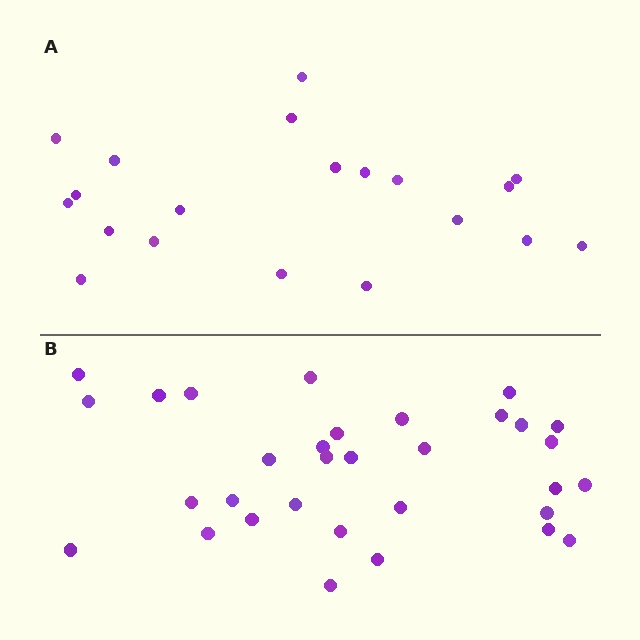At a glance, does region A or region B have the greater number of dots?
Region B (the bottom region) has more dots.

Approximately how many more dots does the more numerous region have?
Region B has roughly 12 or so more dots than region A.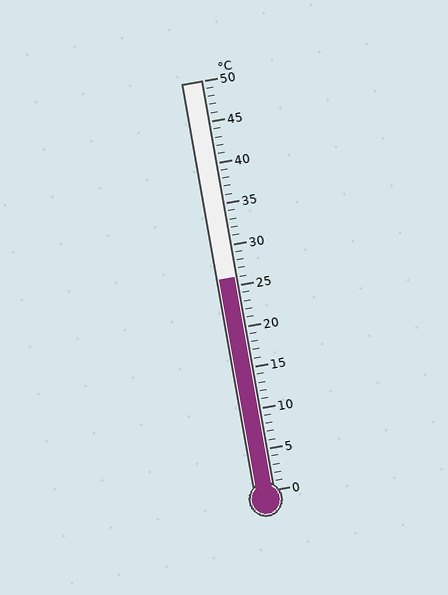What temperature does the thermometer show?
The thermometer shows approximately 26°C.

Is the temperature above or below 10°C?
The temperature is above 10°C.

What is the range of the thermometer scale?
The thermometer scale ranges from 0°C to 50°C.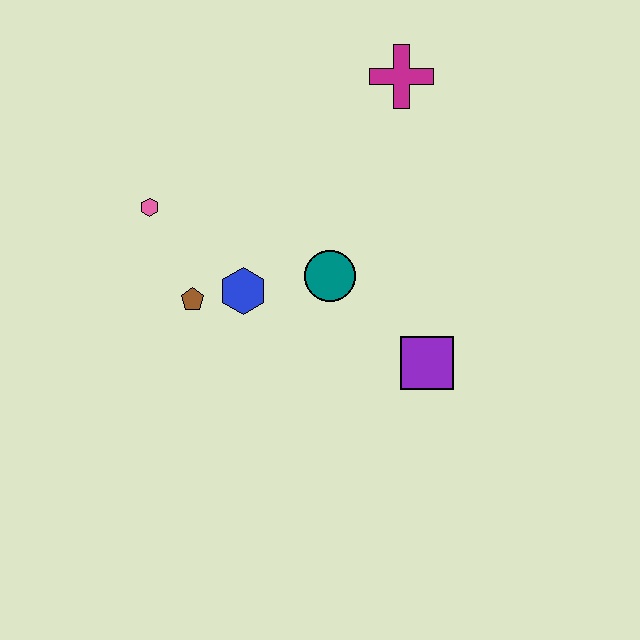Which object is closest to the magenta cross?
The teal circle is closest to the magenta cross.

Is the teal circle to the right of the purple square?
No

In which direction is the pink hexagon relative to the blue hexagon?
The pink hexagon is to the left of the blue hexagon.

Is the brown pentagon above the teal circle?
No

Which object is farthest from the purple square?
The pink hexagon is farthest from the purple square.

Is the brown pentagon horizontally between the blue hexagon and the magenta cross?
No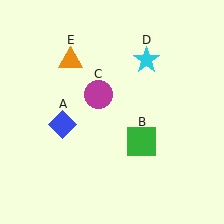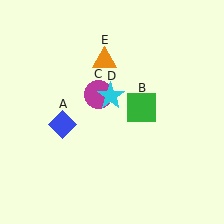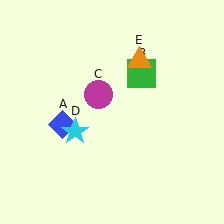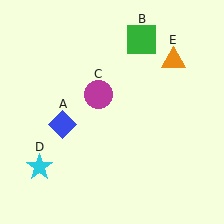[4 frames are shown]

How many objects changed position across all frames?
3 objects changed position: green square (object B), cyan star (object D), orange triangle (object E).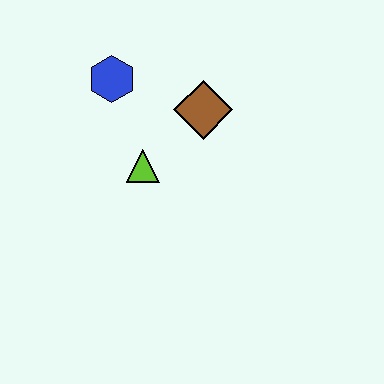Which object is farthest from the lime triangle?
The blue hexagon is farthest from the lime triangle.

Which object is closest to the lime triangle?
The brown diamond is closest to the lime triangle.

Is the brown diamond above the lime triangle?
Yes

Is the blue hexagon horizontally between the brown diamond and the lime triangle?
No